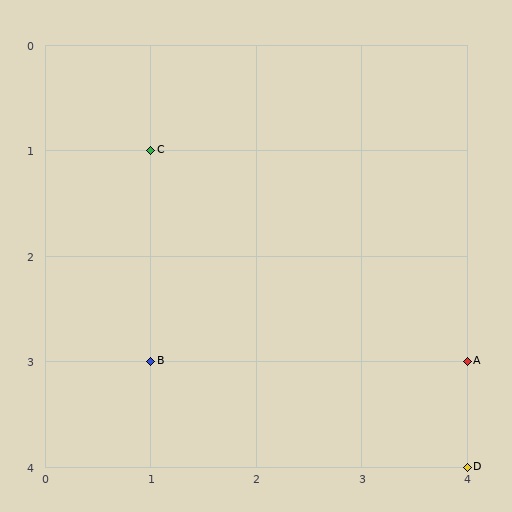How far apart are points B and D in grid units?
Points B and D are 3 columns and 1 row apart (about 3.2 grid units diagonally).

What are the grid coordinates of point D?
Point D is at grid coordinates (4, 4).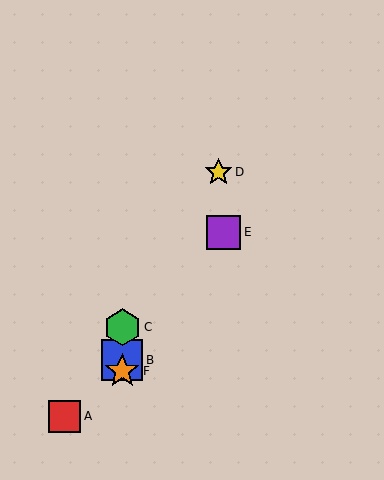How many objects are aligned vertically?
3 objects (B, C, F) are aligned vertically.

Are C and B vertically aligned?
Yes, both are at x≈122.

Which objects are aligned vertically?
Objects B, C, F are aligned vertically.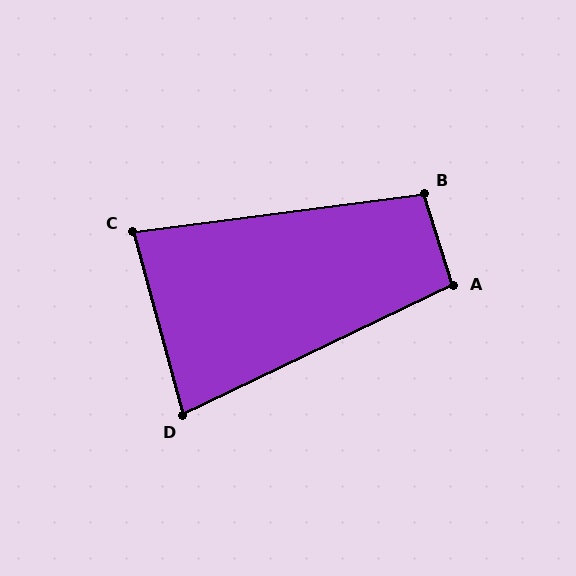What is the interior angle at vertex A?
Approximately 98 degrees (obtuse).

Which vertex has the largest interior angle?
B, at approximately 100 degrees.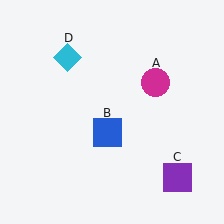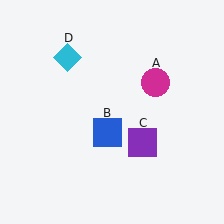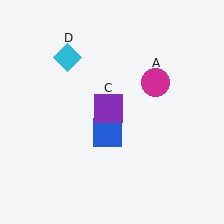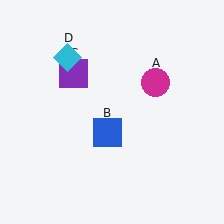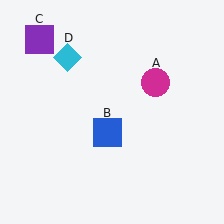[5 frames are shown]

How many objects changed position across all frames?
1 object changed position: purple square (object C).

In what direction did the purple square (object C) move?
The purple square (object C) moved up and to the left.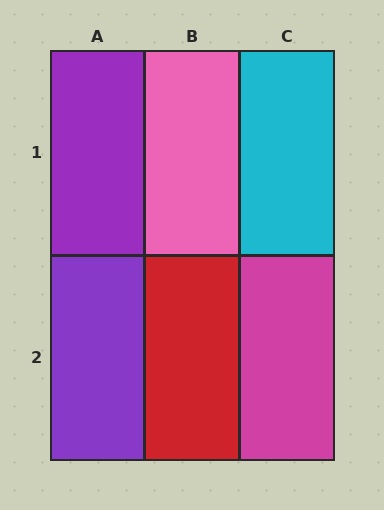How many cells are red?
1 cell is red.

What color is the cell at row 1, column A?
Purple.